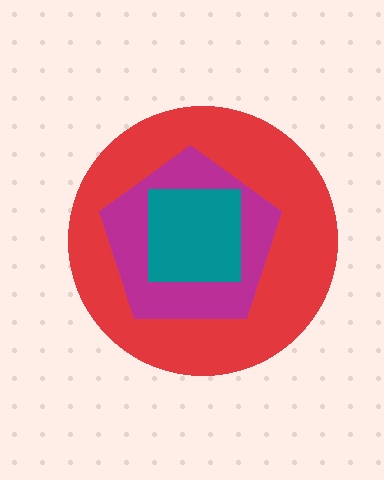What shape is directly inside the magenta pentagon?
The teal square.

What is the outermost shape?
The red circle.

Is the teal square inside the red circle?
Yes.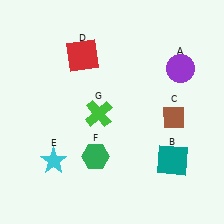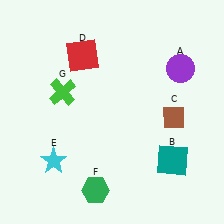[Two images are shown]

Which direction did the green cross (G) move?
The green cross (G) moved left.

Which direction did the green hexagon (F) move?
The green hexagon (F) moved down.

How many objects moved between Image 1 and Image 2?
2 objects moved between the two images.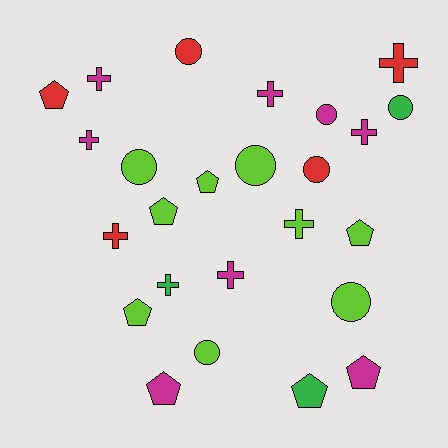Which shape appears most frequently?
Cross, with 9 objects.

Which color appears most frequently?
Lime, with 9 objects.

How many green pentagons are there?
There is 1 green pentagon.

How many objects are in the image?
There are 25 objects.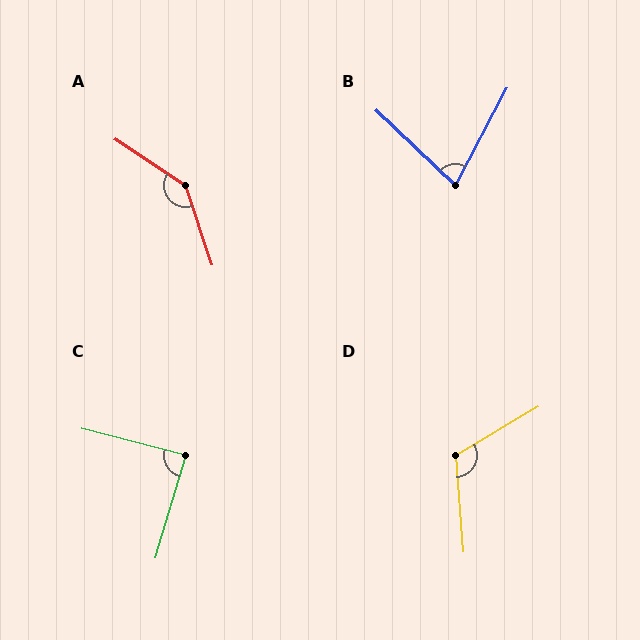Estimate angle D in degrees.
Approximately 116 degrees.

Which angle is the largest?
A, at approximately 142 degrees.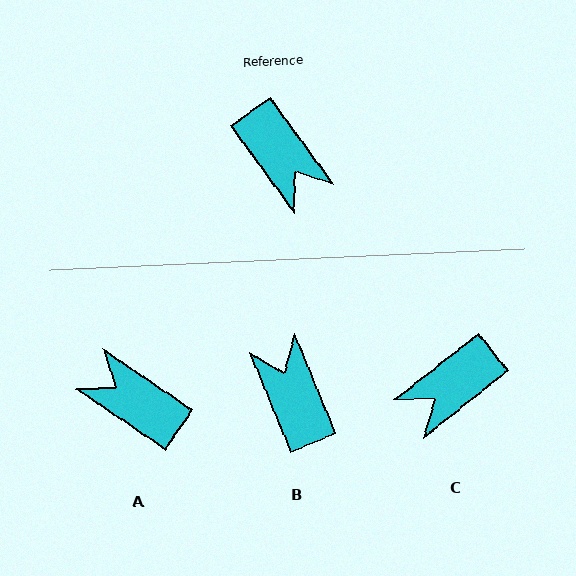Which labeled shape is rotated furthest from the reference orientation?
B, about 167 degrees away.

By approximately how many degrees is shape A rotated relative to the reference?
Approximately 160 degrees clockwise.